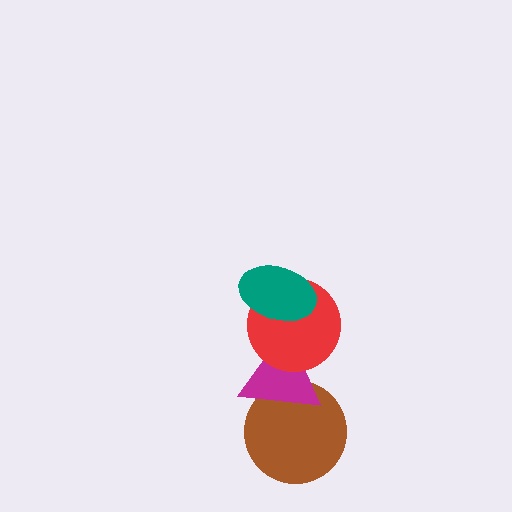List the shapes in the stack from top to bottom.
From top to bottom: the teal ellipse, the red circle, the magenta triangle, the brown circle.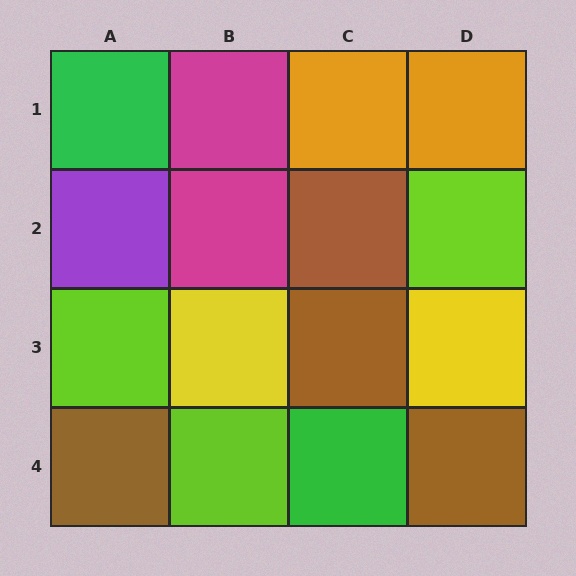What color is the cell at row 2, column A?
Purple.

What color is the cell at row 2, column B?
Magenta.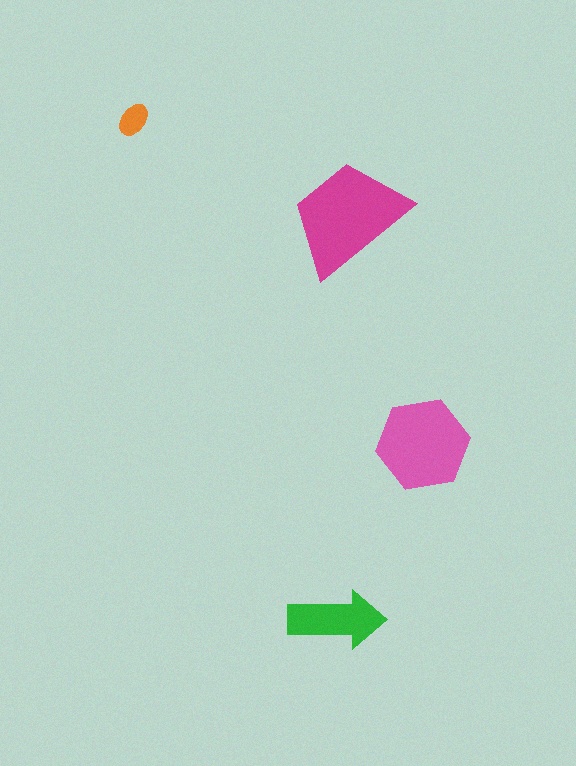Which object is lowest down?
The green arrow is bottommost.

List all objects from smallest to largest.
The orange ellipse, the green arrow, the pink hexagon, the magenta trapezoid.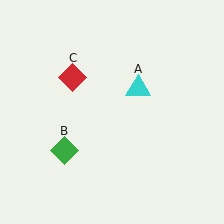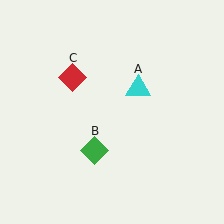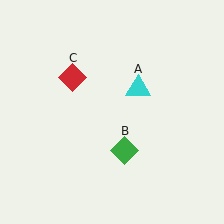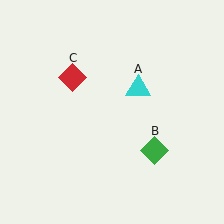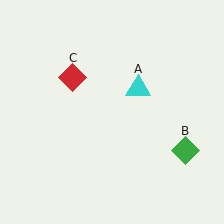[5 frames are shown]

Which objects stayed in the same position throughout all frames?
Cyan triangle (object A) and red diamond (object C) remained stationary.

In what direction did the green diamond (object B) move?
The green diamond (object B) moved right.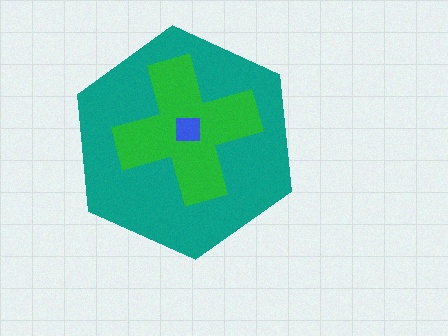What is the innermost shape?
The blue square.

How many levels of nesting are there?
3.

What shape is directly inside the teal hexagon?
The green cross.